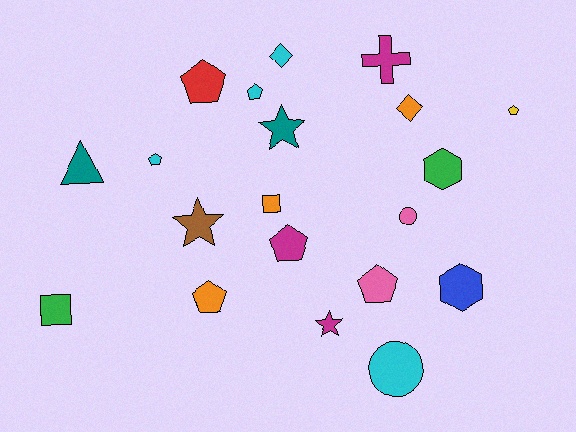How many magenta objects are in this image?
There are 3 magenta objects.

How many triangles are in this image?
There is 1 triangle.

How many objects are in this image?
There are 20 objects.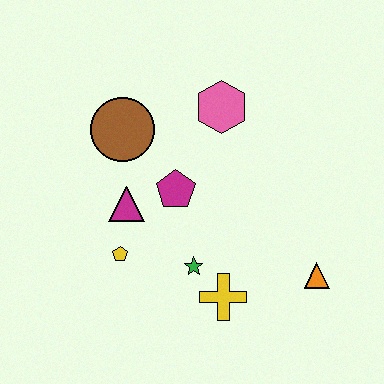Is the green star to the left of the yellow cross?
Yes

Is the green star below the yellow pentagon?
Yes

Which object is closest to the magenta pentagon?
The magenta triangle is closest to the magenta pentagon.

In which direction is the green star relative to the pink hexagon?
The green star is below the pink hexagon.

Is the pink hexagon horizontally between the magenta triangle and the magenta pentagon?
No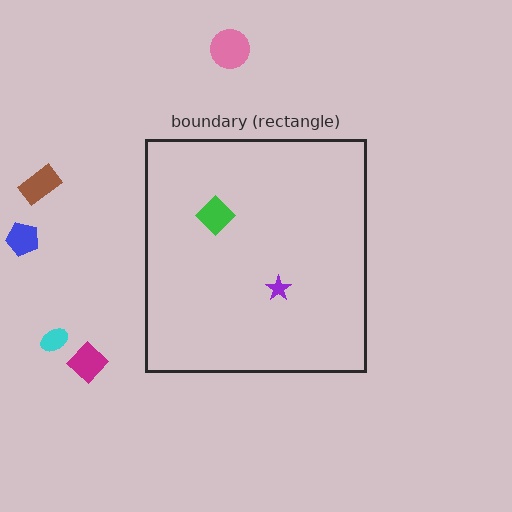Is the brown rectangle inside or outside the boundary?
Outside.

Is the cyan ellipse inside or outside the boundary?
Outside.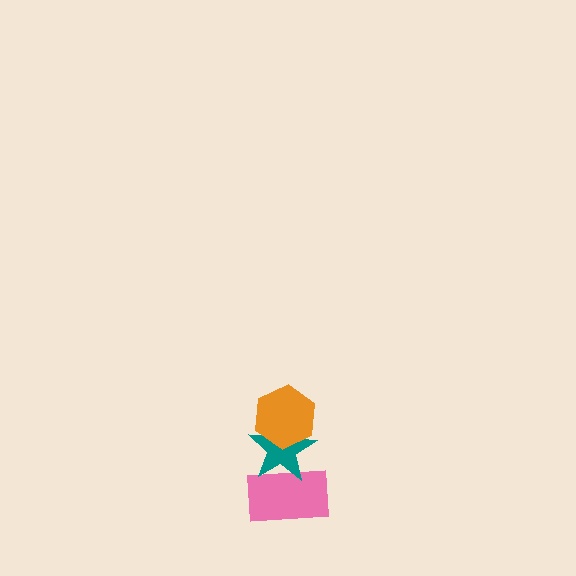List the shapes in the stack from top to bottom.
From top to bottom: the orange hexagon, the teal star, the pink rectangle.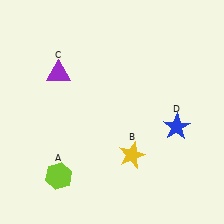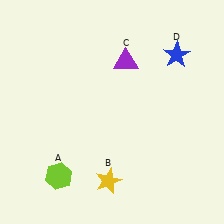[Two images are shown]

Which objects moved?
The objects that moved are: the yellow star (B), the purple triangle (C), the blue star (D).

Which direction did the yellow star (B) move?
The yellow star (B) moved down.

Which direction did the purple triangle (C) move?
The purple triangle (C) moved right.